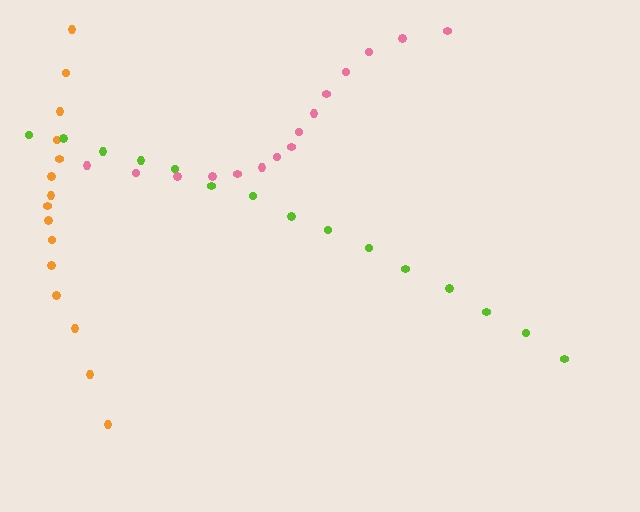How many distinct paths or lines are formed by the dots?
There are 3 distinct paths.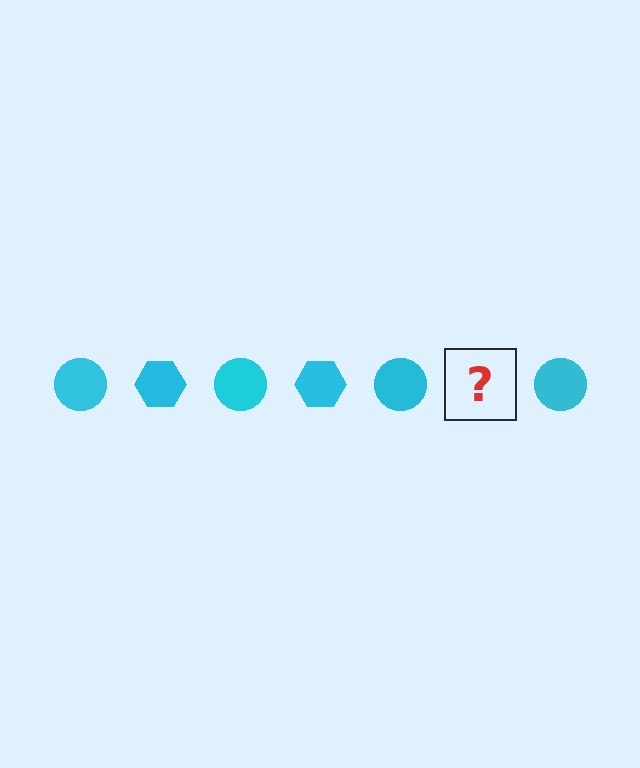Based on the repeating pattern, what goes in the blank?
The blank should be a cyan hexagon.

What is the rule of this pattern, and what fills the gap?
The rule is that the pattern cycles through circle, hexagon shapes in cyan. The gap should be filled with a cyan hexagon.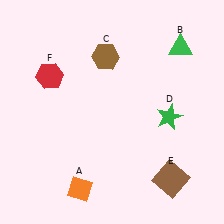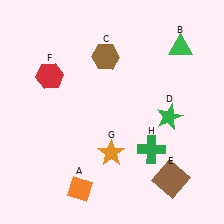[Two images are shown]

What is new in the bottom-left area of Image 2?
An orange star (G) was added in the bottom-left area of Image 2.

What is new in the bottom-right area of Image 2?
A green cross (H) was added in the bottom-right area of Image 2.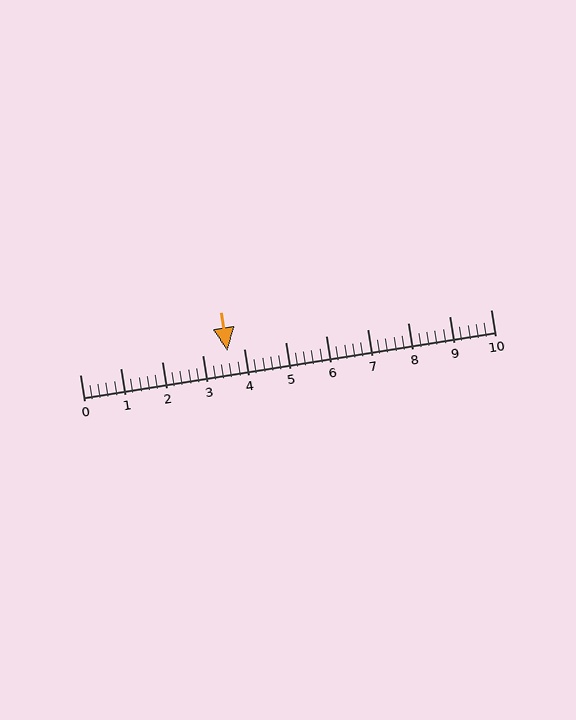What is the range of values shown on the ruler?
The ruler shows values from 0 to 10.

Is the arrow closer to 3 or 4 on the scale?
The arrow is closer to 4.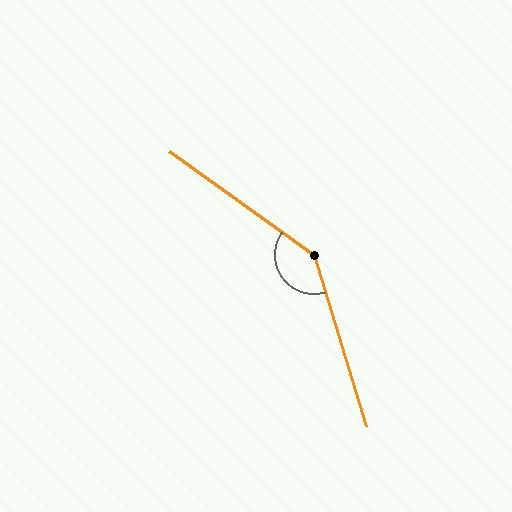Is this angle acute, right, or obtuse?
It is obtuse.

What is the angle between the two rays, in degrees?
Approximately 143 degrees.